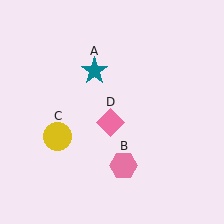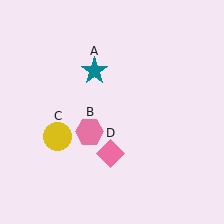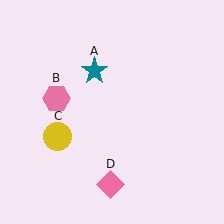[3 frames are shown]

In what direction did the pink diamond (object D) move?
The pink diamond (object D) moved down.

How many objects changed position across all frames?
2 objects changed position: pink hexagon (object B), pink diamond (object D).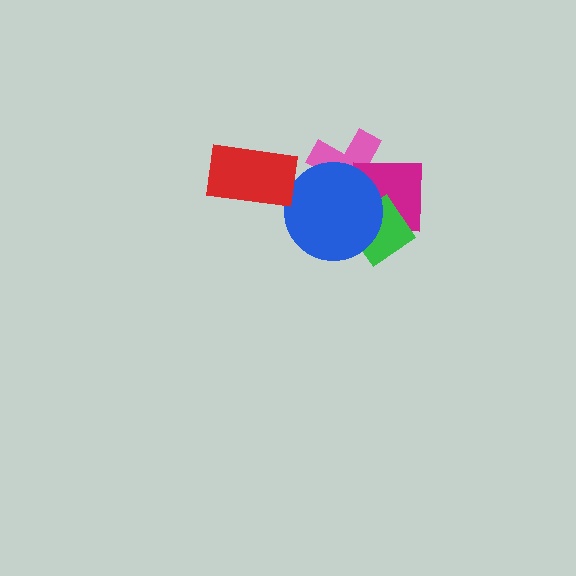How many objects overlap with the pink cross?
3 objects overlap with the pink cross.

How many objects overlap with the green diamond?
3 objects overlap with the green diamond.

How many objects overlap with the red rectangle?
0 objects overlap with the red rectangle.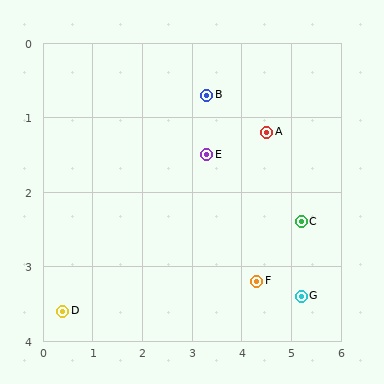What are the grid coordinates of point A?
Point A is at approximately (4.5, 1.2).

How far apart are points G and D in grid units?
Points G and D are about 4.8 grid units apart.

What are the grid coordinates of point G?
Point G is at approximately (5.2, 3.4).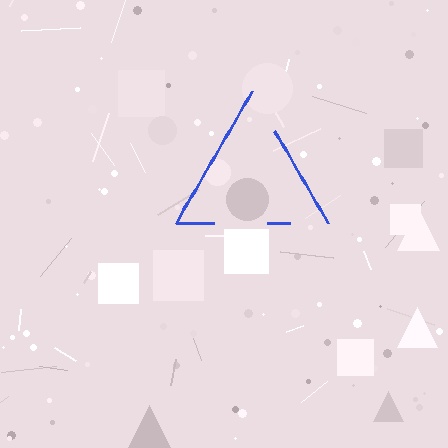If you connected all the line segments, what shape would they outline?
They would outline a triangle.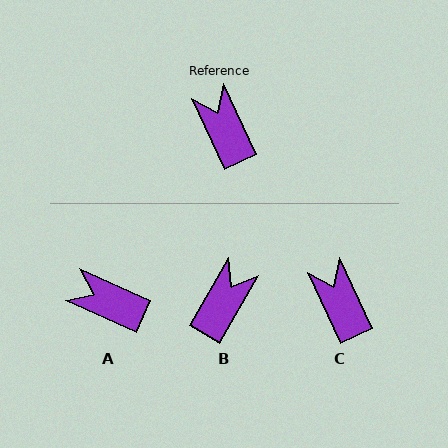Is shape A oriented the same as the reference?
No, it is off by about 40 degrees.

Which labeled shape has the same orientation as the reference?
C.